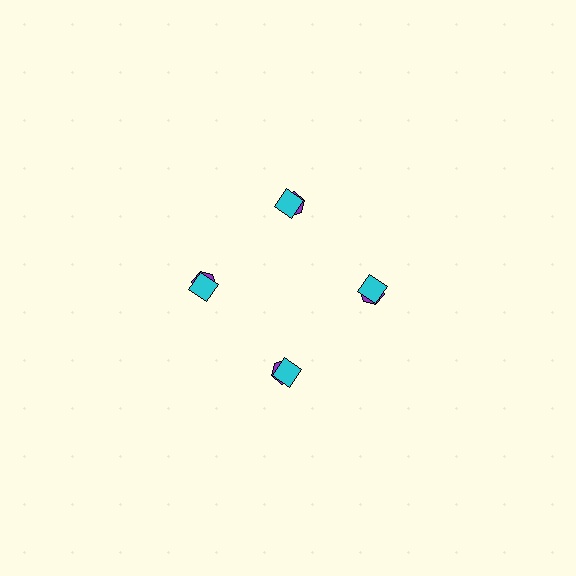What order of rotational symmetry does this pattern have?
This pattern has 4-fold rotational symmetry.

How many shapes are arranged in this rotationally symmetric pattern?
There are 8 shapes, arranged in 4 groups of 2.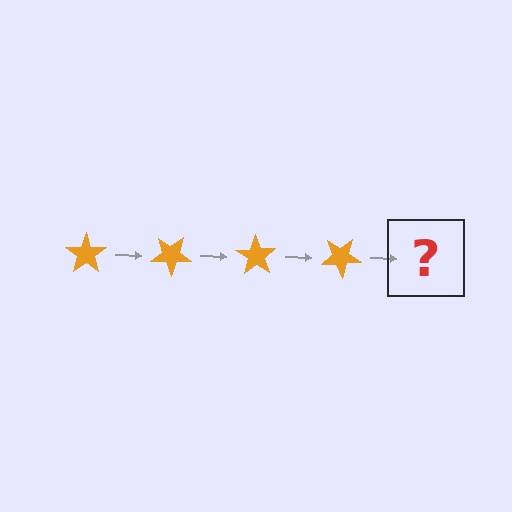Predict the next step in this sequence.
The next step is an orange star rotated 140 degrees.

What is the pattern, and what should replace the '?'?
The pattern is that the star rotates 35 degrees each step. The '?' should be an orange star rotated 140 degrees.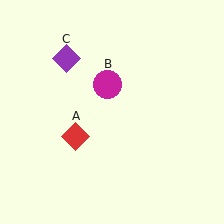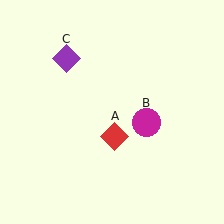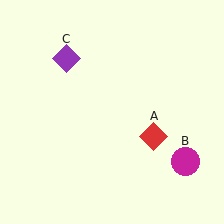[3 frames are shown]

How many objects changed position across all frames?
2 objects changed position: red diamond (object A), magenta circle (object B).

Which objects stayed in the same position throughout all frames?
Purple diamond (object C) remained stationary.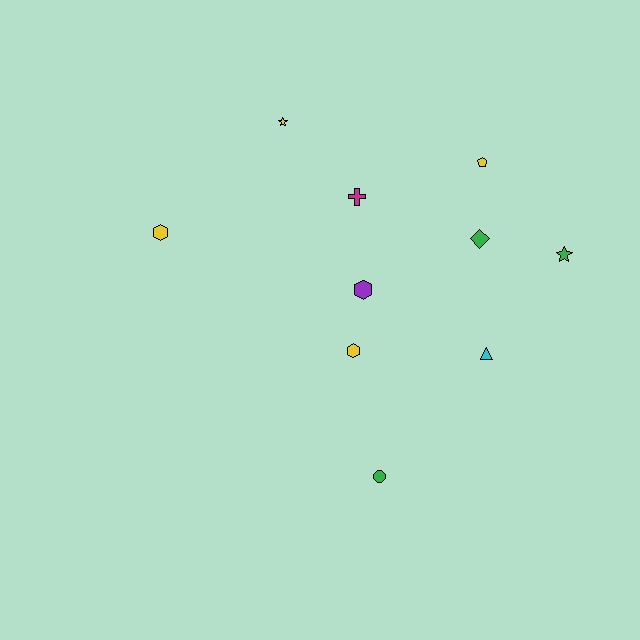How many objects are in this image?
There are 10 objects.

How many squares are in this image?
There are no squares.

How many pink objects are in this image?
There are no pink objects.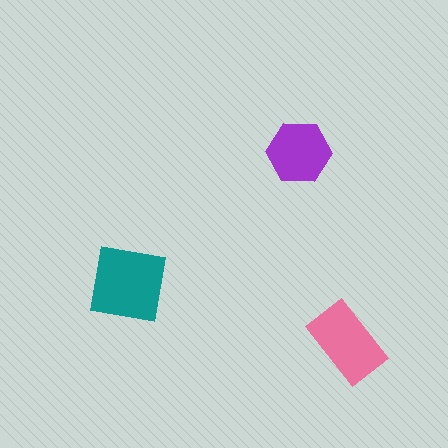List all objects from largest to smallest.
The teal square, the pink rectangle, the purple hexagon.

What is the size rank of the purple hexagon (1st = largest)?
3rd.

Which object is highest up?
The purple hexagon is topmost.